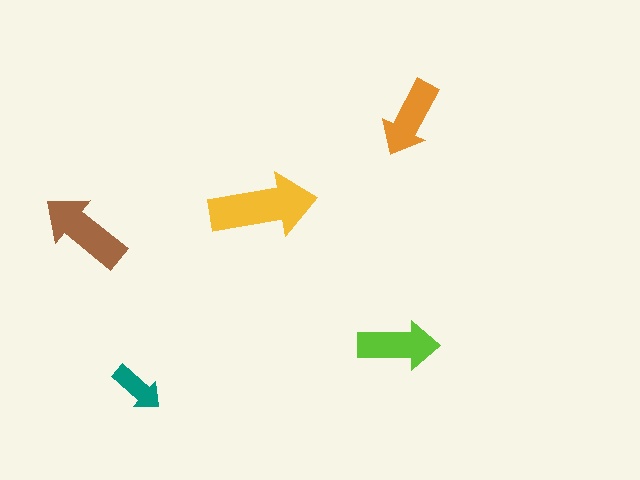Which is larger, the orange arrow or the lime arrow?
The lime one.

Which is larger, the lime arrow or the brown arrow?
The brown one.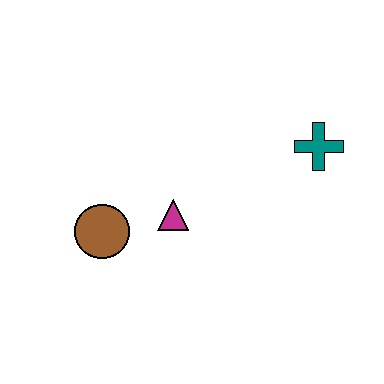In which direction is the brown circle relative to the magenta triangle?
The brown circle is to the left of the magenta triangle.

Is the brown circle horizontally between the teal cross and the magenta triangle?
No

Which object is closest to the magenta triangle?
The brown circle is closest to the magenta triangle.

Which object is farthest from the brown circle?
The teal cross is farthest from the brown circle.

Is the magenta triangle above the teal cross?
No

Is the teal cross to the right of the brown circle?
Yes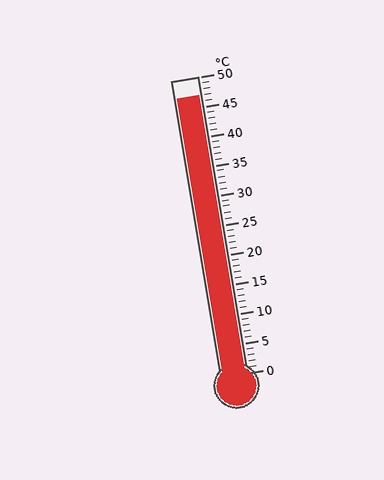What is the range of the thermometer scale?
The thermometer scale ranges from 0°C to 50°C.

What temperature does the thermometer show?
The thermometer shows approximately 47°C.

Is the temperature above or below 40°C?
The temperature is above 40°C.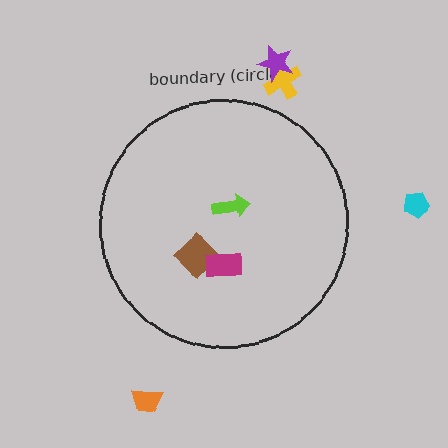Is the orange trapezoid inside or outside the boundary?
Outside.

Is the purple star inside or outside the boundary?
Outside.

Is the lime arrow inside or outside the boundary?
Inside.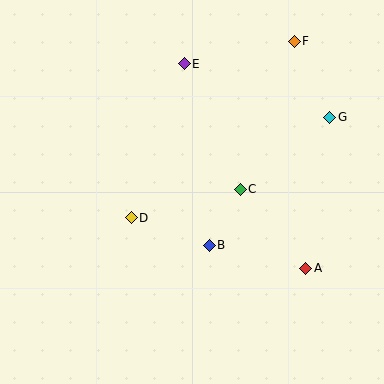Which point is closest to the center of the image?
Point C at (240, 189) is closest to the center.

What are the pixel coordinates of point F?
Point F is at (294, 41).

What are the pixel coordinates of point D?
Point D is at (131, 218).